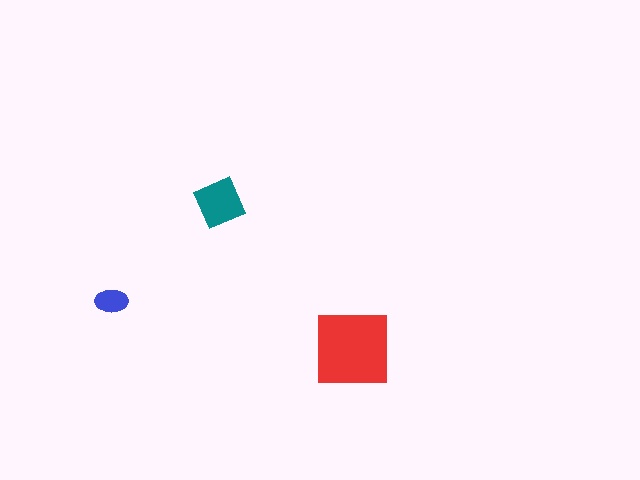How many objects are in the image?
There are 3 objects in the image.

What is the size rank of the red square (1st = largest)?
1st.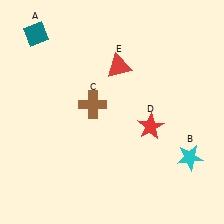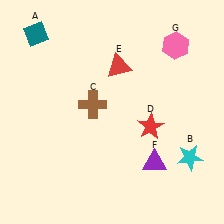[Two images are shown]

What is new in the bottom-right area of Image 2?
A purple triangle (F) was added in the bottom-right area of Image 2.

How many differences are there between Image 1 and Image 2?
There are 2 differences between the two images.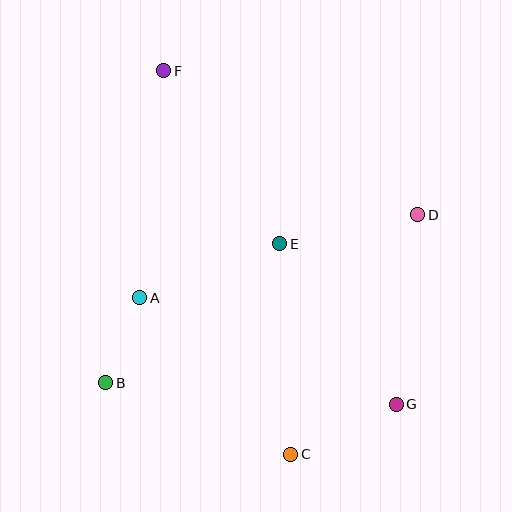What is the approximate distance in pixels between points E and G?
The distance between E and G is approximately 198 pixels.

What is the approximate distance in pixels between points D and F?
The distance between D and F is approximately 292 pixels.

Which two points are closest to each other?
Points A and B are closest to each other.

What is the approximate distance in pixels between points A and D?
The distance between A and D is approximately 290 pixels.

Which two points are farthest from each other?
Points F and G are farthest from each other.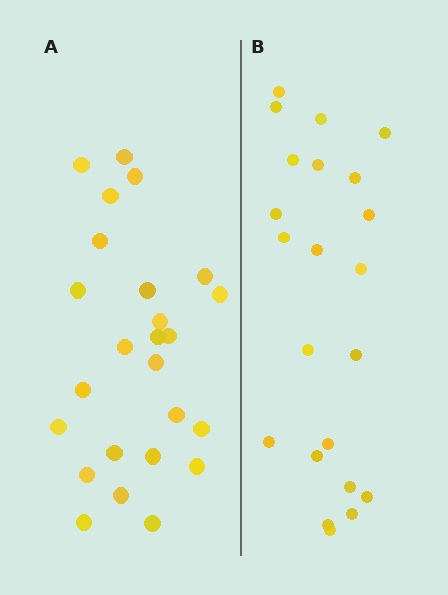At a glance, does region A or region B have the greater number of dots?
Region A (the left region) has more dots.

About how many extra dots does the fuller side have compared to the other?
Region A has just a few more — roughly 2 or 3 more dots than region B.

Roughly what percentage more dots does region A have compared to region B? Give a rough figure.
About 15% more.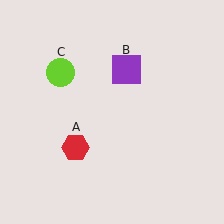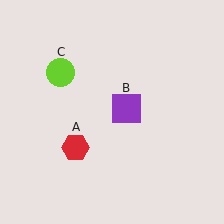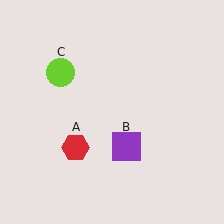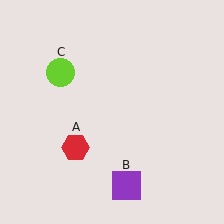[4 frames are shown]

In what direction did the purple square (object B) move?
The purple square (object B) moved down.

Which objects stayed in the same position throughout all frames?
Red hexagon (object A) and lime circle (object C) remained stationary.